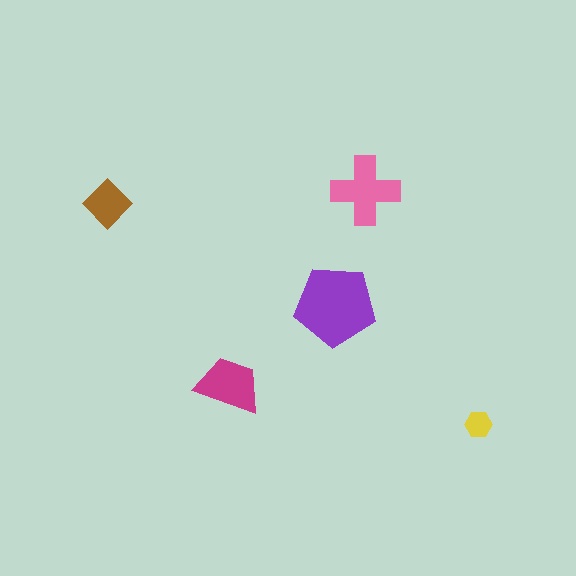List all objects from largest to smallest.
The purple pentagon, the pink cross, the magenta trapezoid, the brown diamond, the yellow hexagon.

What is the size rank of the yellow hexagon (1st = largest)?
5th.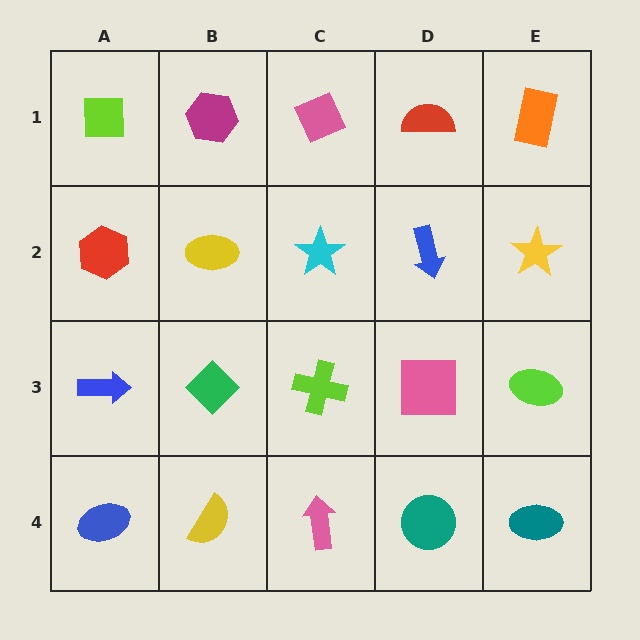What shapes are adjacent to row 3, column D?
A blue arrow (row 2, column D), a teal circle (row 4, column D), a lime cross (row 3, column C), a lime ellipse (row 3, column E).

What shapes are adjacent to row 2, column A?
A lime square (row 1, column A), a blue arrow (row 3, column A), a yellow ellipse (row 2, column B).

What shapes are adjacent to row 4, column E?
A lime ellipse (row 3, column E), a teal circle (row 4, column D).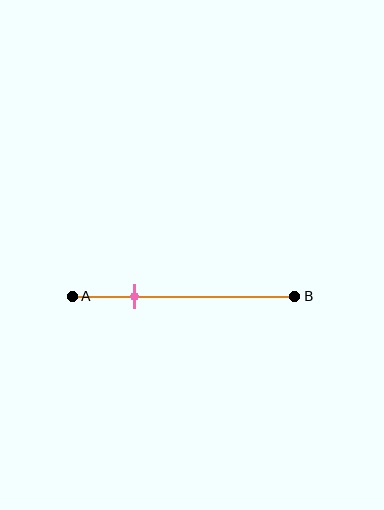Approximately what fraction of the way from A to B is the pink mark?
The pink mark is approximately 30% of the way from A to B.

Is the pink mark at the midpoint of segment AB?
No, the mark is at about 30% from A, not at the 50% midpoint.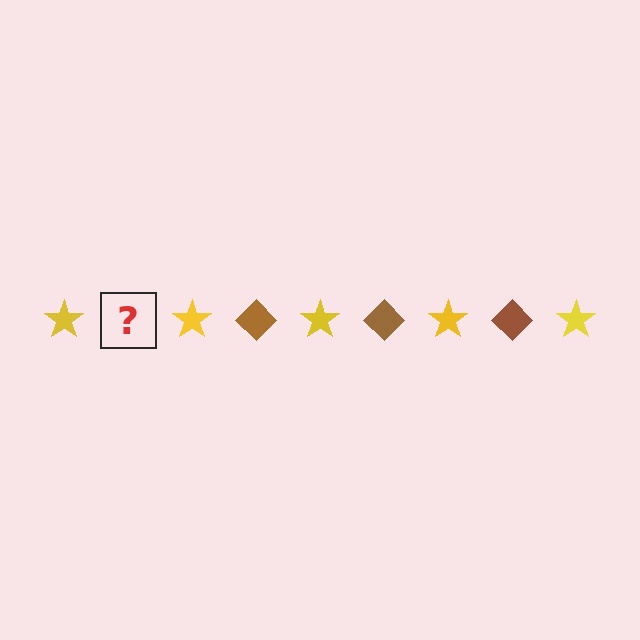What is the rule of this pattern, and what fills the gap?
The rule is that the pattern alternates between yellow star and brown diamond. The gap should be filled with a brown diamond.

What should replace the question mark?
The question mark should be replaced with a brown diamond.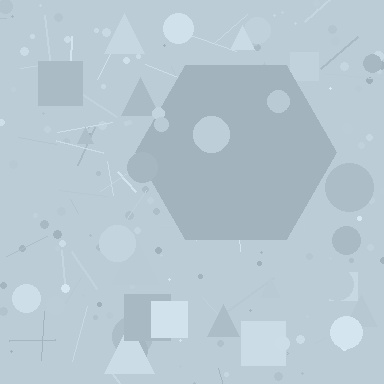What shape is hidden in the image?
A hexagon is hidden in the image.